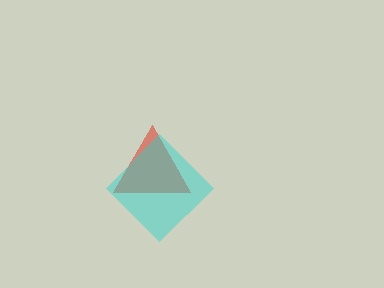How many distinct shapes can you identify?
There are 2 distinct shapes: a red triangle, a cyan diamond.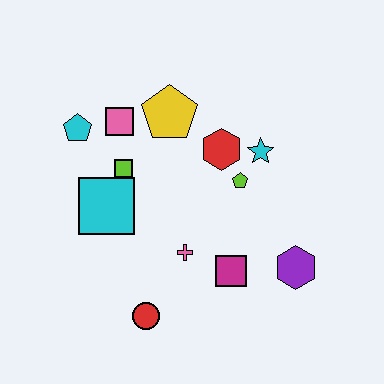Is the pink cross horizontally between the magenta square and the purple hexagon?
No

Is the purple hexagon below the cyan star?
Yes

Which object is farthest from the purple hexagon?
The cyan pentagon is farthest from the purple hexagon.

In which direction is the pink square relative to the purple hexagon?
The pink square is to the left of the purple hexagon.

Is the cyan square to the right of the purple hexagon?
No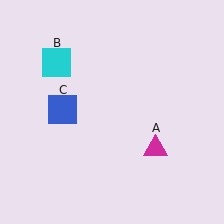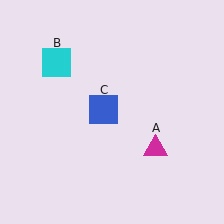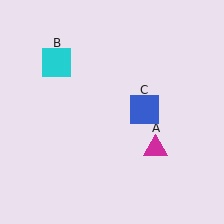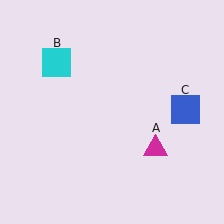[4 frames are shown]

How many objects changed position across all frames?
1 object changed position: blue square (object C).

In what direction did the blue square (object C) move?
The blue square (object C) moved right.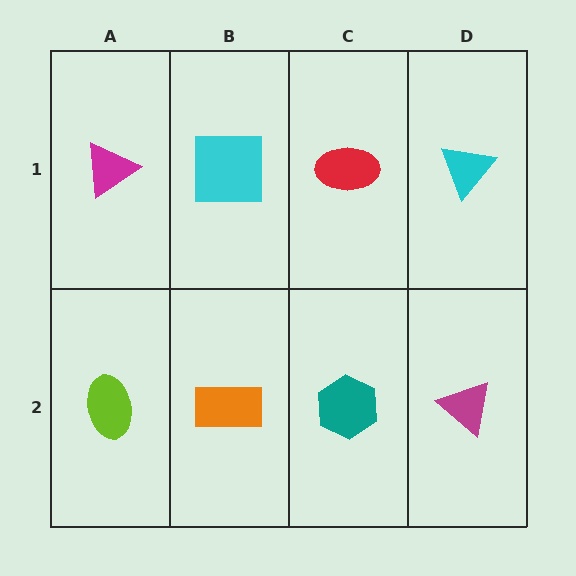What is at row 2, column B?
An orange rectangle.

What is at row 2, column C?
A teal hexagon.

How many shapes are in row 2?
4 shapes.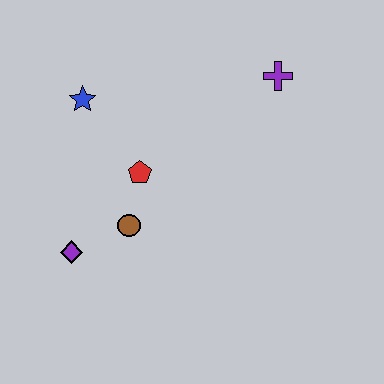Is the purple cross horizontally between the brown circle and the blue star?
No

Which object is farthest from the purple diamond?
The purple cross is farthest from the purple diamond.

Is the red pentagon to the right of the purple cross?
No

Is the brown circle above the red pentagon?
No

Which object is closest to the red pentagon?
The brown circle is closest to the red pentagon.